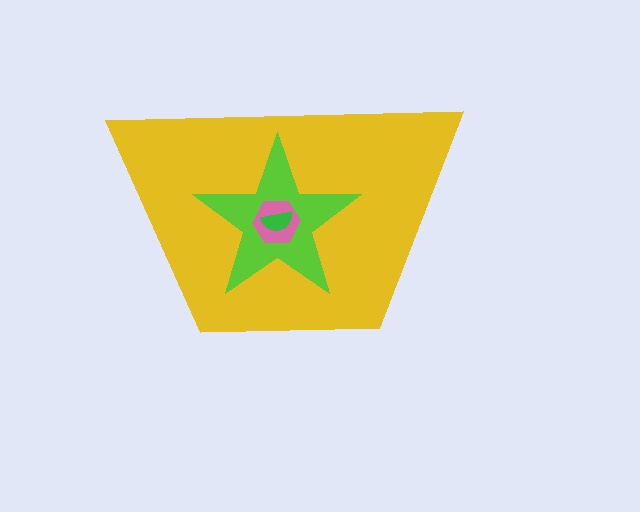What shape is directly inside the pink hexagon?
The green semicircle.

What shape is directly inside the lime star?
The pink hexagon.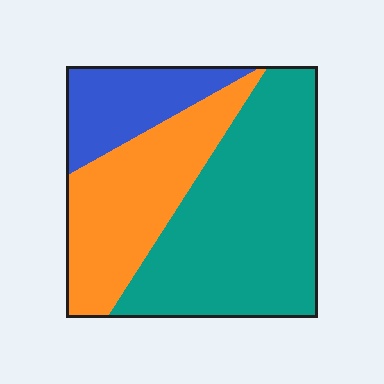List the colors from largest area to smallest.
From largest to smallest: teal, orange, blue.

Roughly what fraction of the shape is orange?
Orange covers about 30% of the shape.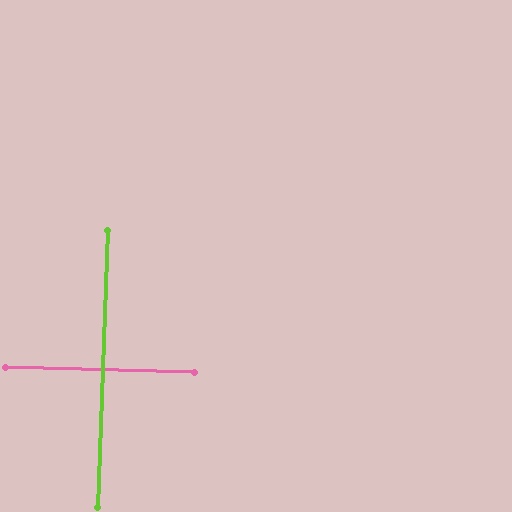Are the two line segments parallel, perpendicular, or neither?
Perpendicular — they meet at approximately 89°.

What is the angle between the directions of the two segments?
Approximately 89 degrees.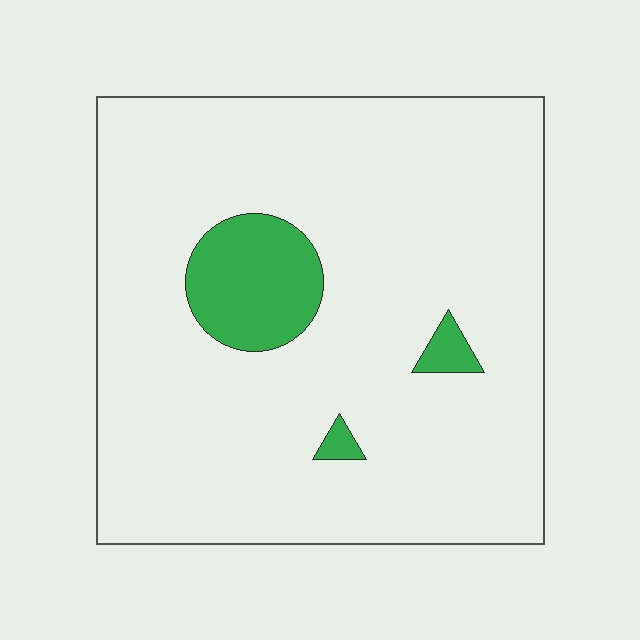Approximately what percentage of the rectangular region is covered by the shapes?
Approximately 10%.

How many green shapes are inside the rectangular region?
3.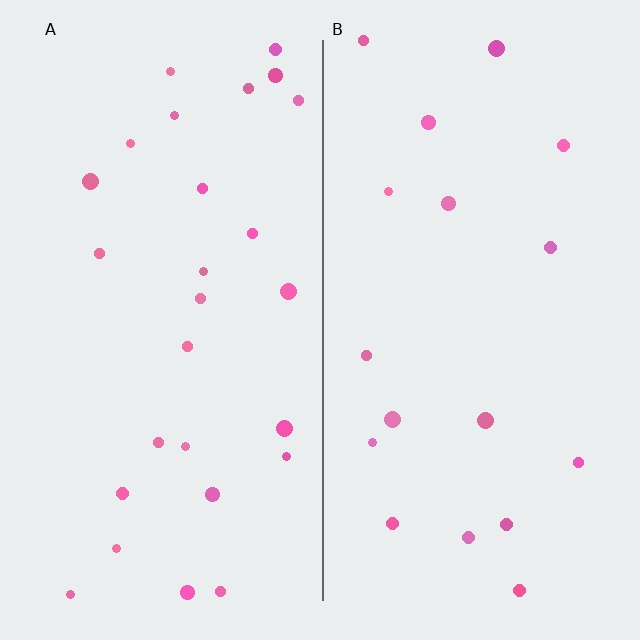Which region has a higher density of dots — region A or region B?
A (the left).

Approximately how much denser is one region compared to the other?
Approximately 1.5× — region A over region B.